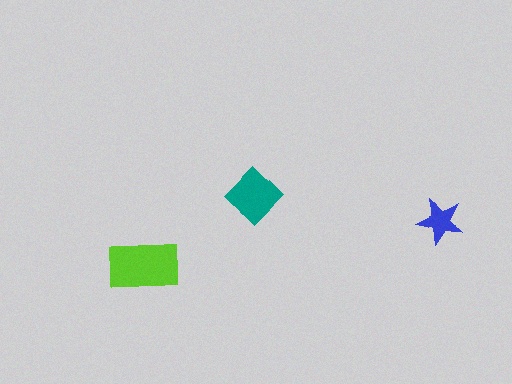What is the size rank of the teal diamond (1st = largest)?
2nd.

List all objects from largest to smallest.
The lime rectangle, the teal diamond, the blue star.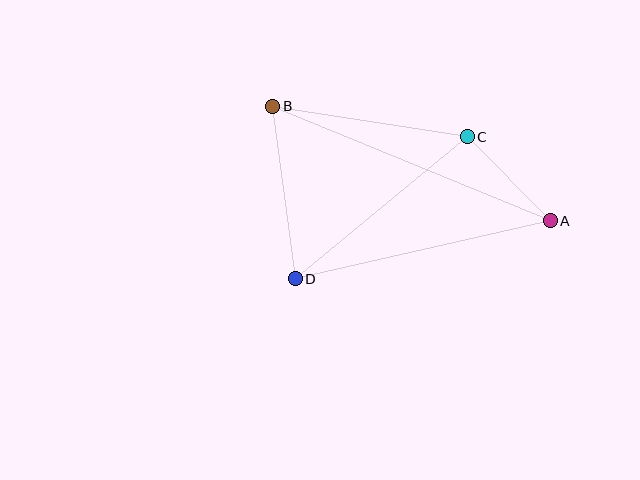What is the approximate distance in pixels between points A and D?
The distance between A and D is approximately 261 pixels.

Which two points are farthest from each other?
Points A and B are farthest from each other.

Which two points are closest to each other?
Points A and C are closest to each other.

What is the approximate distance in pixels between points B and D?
The distance between B and D is approximately 174 pixels.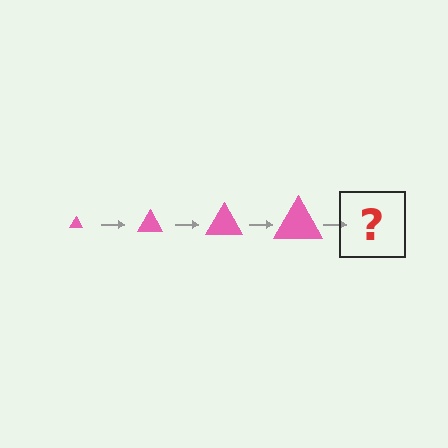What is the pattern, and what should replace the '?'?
The pattern is that the triangle gets progressively larger each step. The '?' should be a pink triangle, larger than the previous one.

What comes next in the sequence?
The next element should be a pink triangle, larger than the previous one.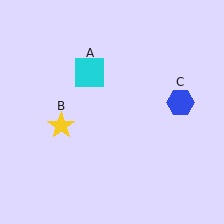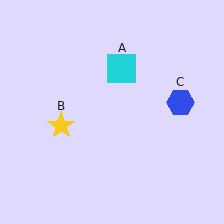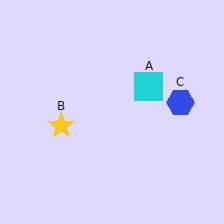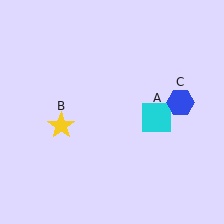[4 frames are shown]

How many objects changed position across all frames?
1 object changed position: cyan square (object A).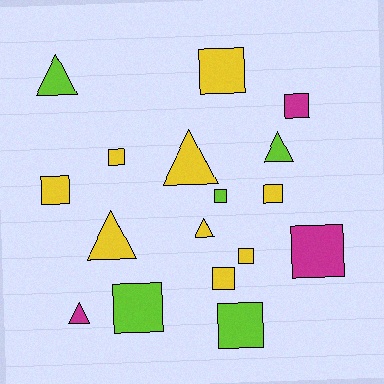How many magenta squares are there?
There are 2 magenta squares.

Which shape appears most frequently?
Square, with 11 objects.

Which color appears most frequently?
Yellow, with 9 objects.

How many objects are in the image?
There are 17 objects.